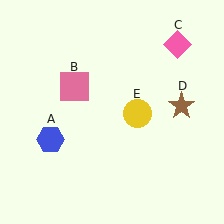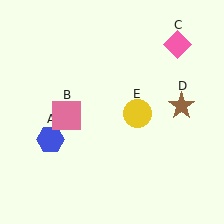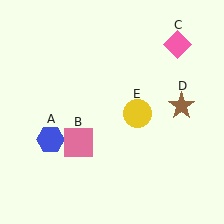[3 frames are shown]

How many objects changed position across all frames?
1 object changed position: pink square (object B).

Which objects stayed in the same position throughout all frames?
Blue hexagon (object A) and pink diamond (object C) and brown star (object D) and yellow circle (object E) remained stationary.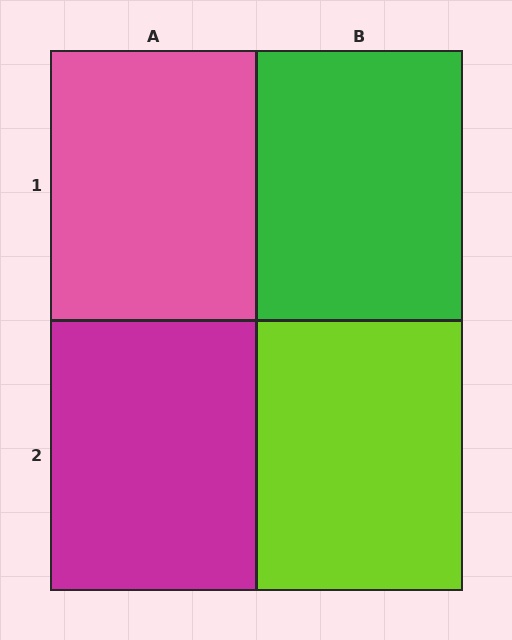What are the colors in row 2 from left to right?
Magenta, lime.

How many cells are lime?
1 cell is lime.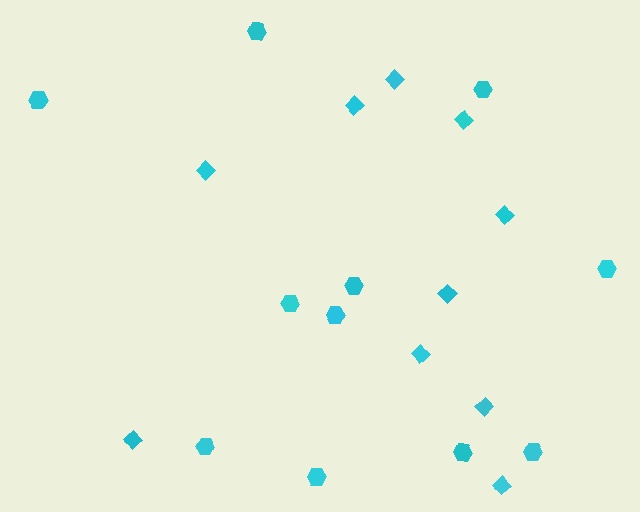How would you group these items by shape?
There are 2 groups: one group of diamonds (10) and one group of hexagons (11).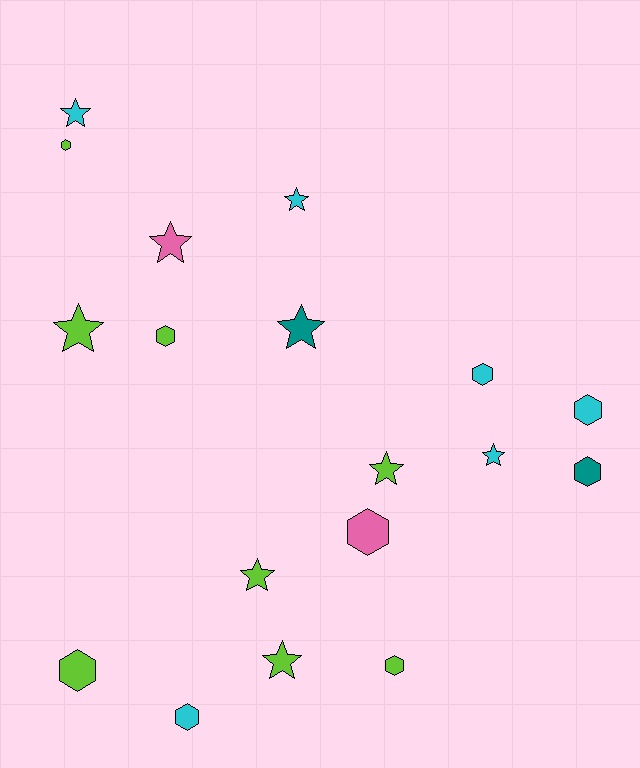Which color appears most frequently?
Lime, with 8 objects.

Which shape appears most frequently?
Hexagon, with 9 objects.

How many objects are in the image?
There are 18 objects.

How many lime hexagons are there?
There are 4 lime hexagons.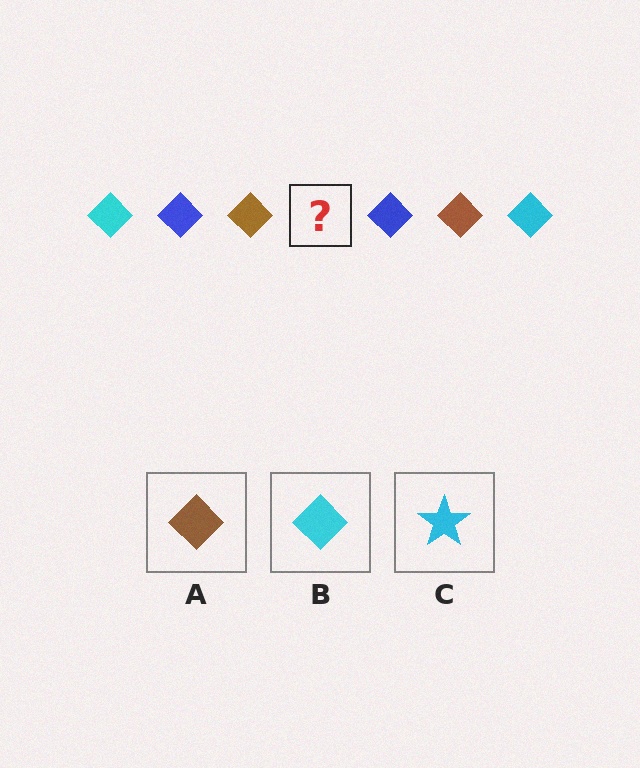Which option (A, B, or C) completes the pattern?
B.